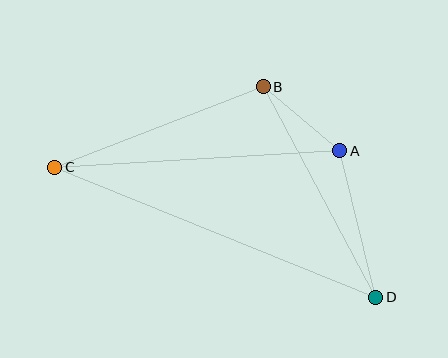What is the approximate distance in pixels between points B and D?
The distance between B and D is approximately 239 pixels.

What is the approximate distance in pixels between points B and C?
The distance between B and C is approximately 223 pixels.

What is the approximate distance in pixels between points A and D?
The distance between A and D is approximately 151 pixels.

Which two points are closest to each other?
Points A and B are closest to each other.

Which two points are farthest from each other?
Points C and D are farthest from each other.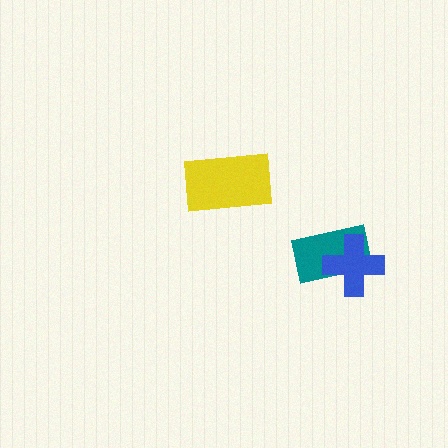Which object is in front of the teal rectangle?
The blue cross is in front of the teal rectangle.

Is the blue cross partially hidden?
No, no other shape covers it.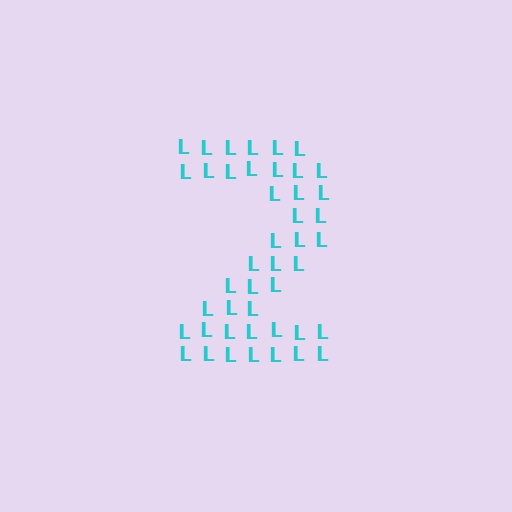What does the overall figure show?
The overall figure shows the digit 2.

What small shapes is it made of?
It is made of small letter L's.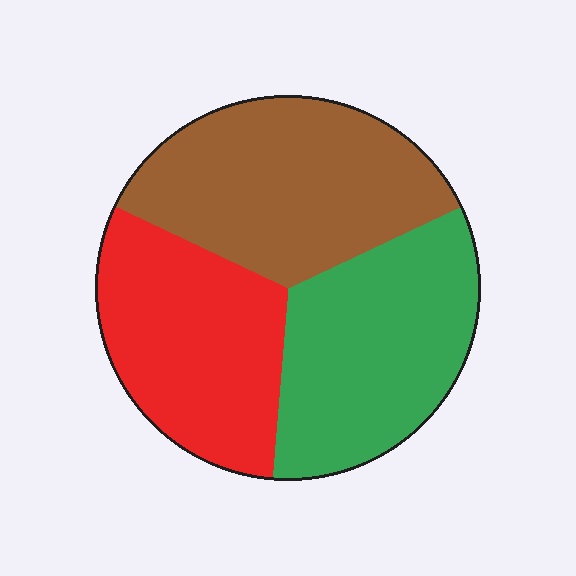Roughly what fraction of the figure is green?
Green covers 33% of the figure.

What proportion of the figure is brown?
Brown covers about 35% of the figure.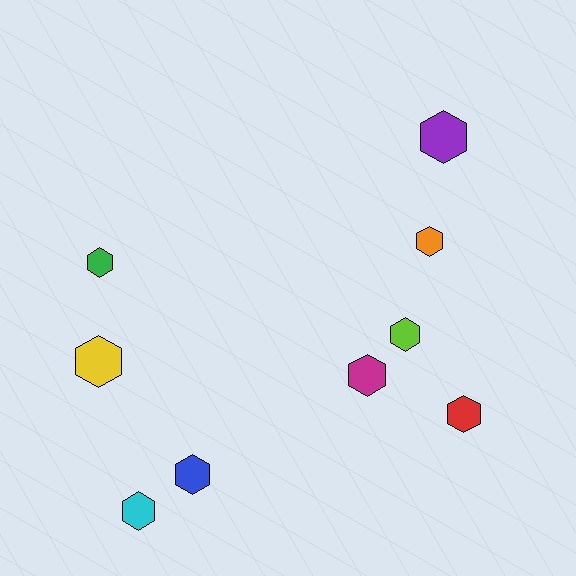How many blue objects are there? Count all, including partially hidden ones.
There is 1 blue object.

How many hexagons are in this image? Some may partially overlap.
There are 9 hexagons.